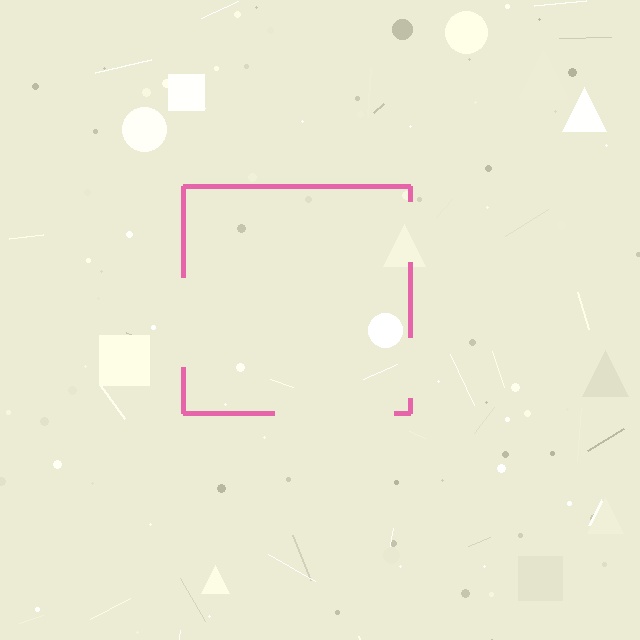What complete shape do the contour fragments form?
The contour fragments form a square.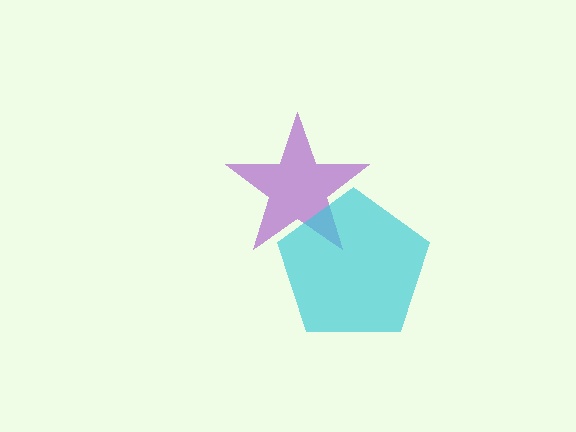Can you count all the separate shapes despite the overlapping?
Yes, there are 2 separate shapes.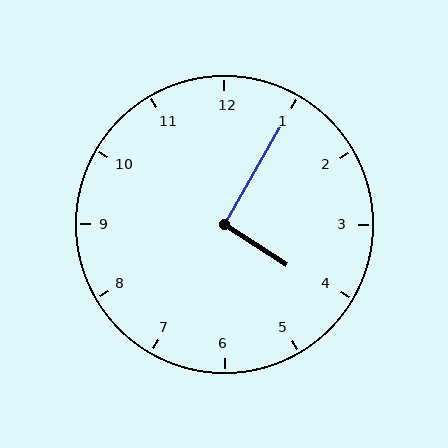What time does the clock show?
4:05.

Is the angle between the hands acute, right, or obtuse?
It is right.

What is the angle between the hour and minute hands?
Approximately 92 degrees.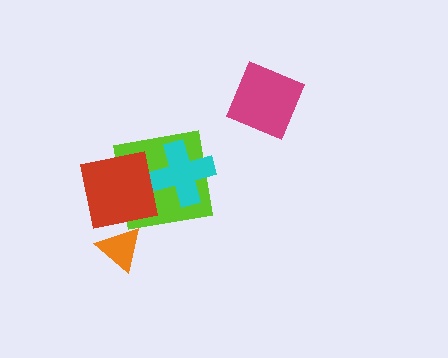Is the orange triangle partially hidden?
Yes, it is partially covered by another shape.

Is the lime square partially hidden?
Yes, it is partially covered by another shape.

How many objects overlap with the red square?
3 objects overlap with the red square.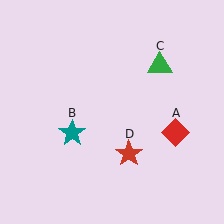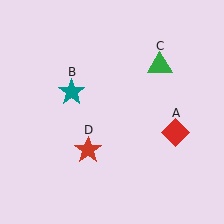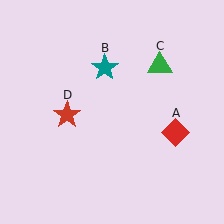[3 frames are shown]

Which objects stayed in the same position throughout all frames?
Red diamond (object A) and green triangle (object C) remained stationary.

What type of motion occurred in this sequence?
The teal star (object B), red star (object D) rotated clockwise around the center of the scene.